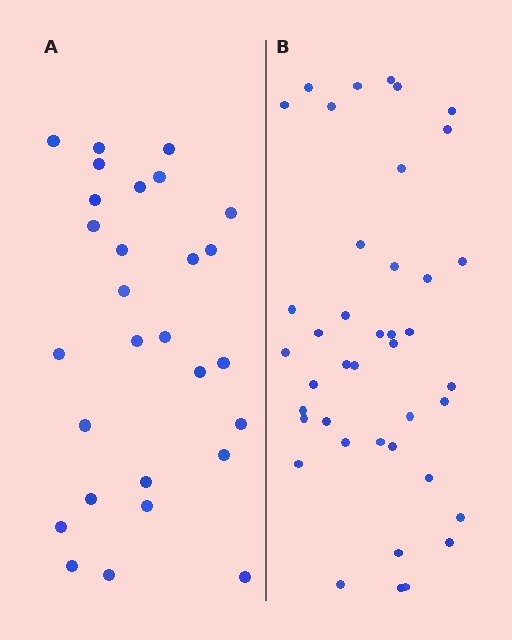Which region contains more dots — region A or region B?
Region B (the right region) has more dots.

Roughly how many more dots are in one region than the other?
Region B has approximately 15 more dots than region A.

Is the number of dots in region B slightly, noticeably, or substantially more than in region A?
Region B has substantially more. The ratio is roughly 1.5 to 1.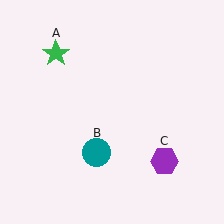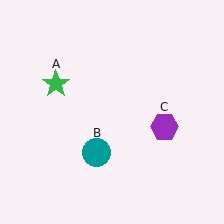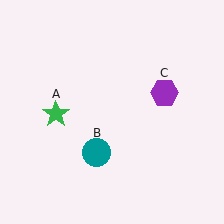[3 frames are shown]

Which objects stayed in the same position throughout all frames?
Teal circle (object B) remained stationary.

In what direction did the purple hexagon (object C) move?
The purple hexagon (object C) moved up.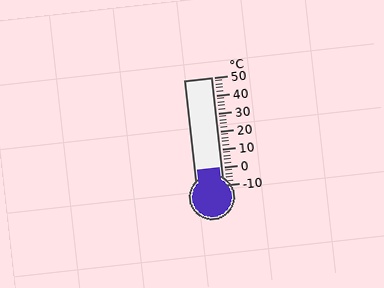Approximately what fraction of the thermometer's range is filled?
The thermometer is filled to approximately 15% of its range.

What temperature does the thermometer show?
The thermometer shows approximately 0°C.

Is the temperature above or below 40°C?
The temperature is below 40°C.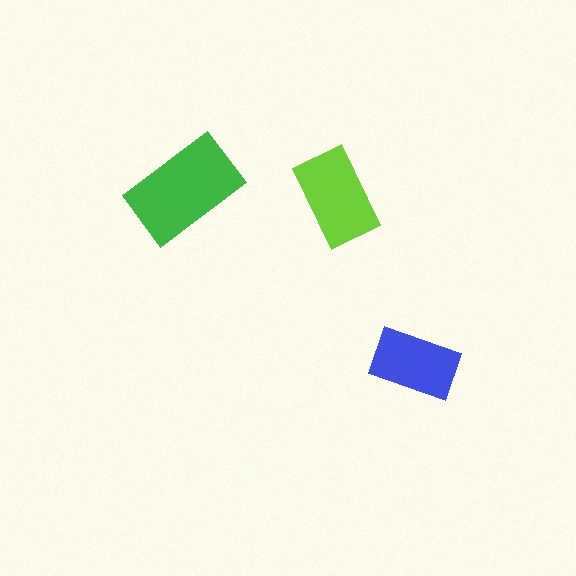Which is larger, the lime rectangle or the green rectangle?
The green one.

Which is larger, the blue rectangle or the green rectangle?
The green one.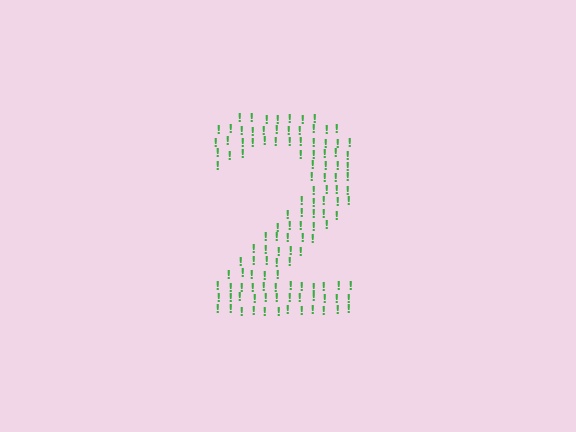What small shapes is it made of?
It is made of small exclamation marks.